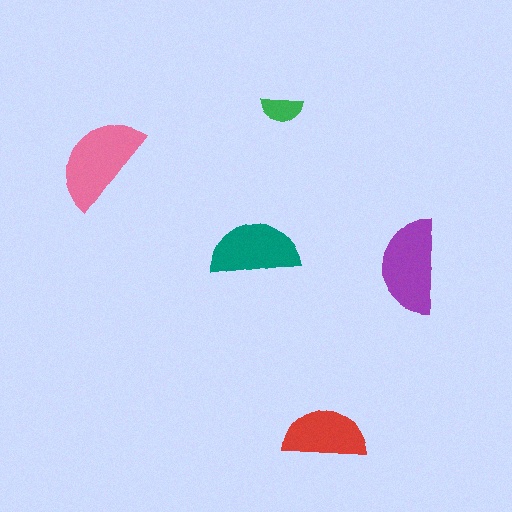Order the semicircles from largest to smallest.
the pink one, the purple one, the teal one, the red one, the green one.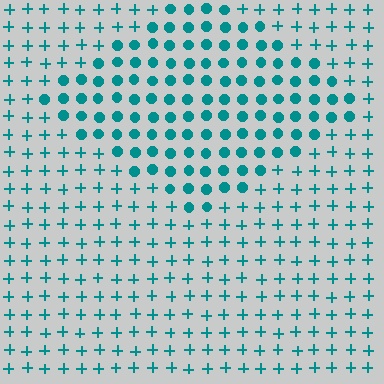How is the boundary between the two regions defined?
The boundary is defined by a change in element shape: circles inside vs. plus signs outside. All elements share the same color and spacing.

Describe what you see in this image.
The image is filled with small teal elements arranged in a uniform grid. A diamond-shaped region contains circles, while the surrounding area contains plus signs. The boundary is defined purely by the change in element shape.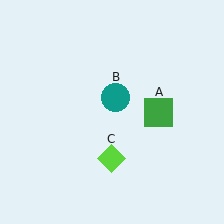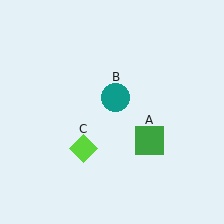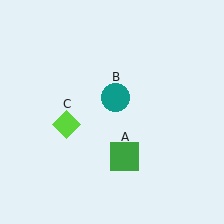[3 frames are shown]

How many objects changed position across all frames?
2 objects changed position: green square (object A), lime diamond (object C).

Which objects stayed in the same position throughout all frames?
Teal circle (object B) remained stationary.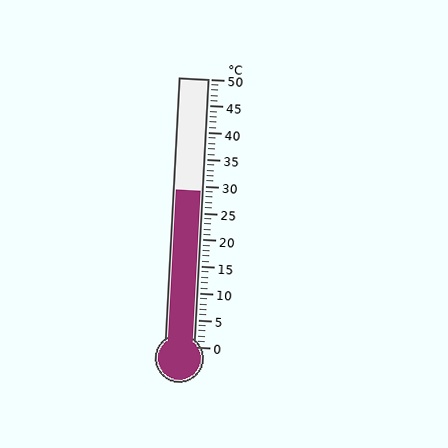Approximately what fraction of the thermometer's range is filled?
The thermometer is filled to approximately 60% of its range.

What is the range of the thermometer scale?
The thermometer scale ranges from 0°C to 50°C.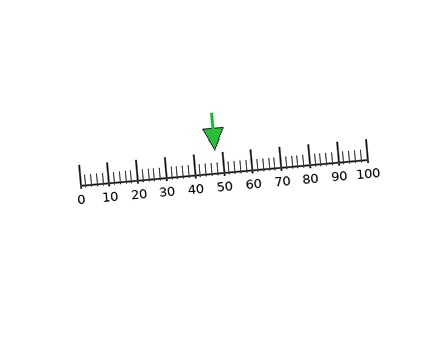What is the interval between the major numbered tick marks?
The major tick marks are spaced 10 units apart.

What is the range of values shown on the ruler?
The ruler shows values from 0 to 100.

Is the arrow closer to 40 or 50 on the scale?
The arrow is closer to 50.